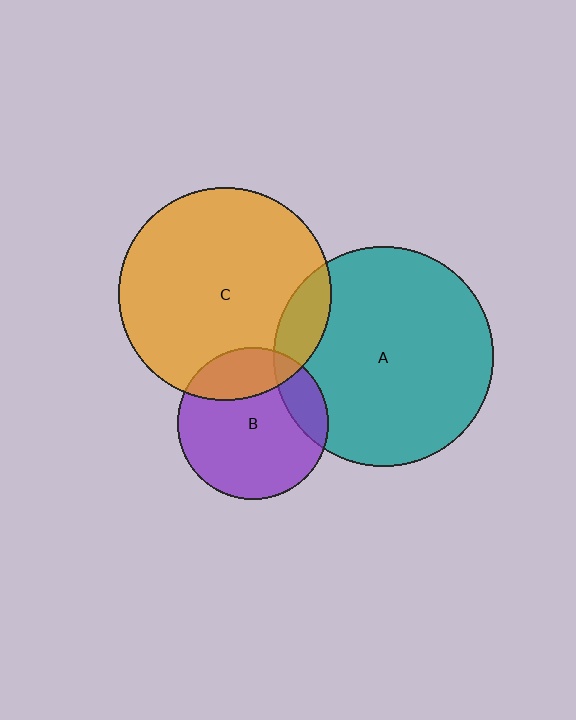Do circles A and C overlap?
Yes.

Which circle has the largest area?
Circle A (teal).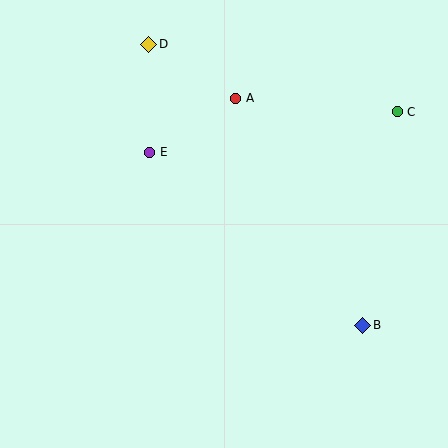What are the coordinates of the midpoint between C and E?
The midpoint between C and E is at (273, 132).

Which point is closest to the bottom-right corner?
Point B is closest to the bottom-right corner.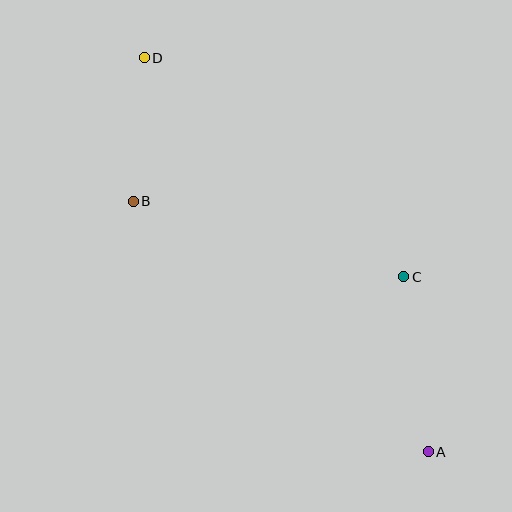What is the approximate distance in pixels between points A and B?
The distance between A and B is approximately 387 pixels.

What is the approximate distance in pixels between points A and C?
The distance between A and C is approximately 177 pixels.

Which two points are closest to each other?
Points B and D are closest to each other.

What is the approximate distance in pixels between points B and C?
The distance between B and C is approximately 281 pixels.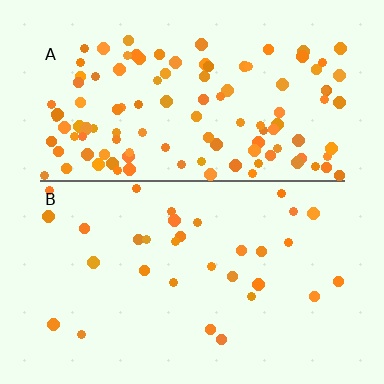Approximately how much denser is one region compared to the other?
Approximately 3.6× — region A over region B.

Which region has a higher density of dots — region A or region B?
A (the top).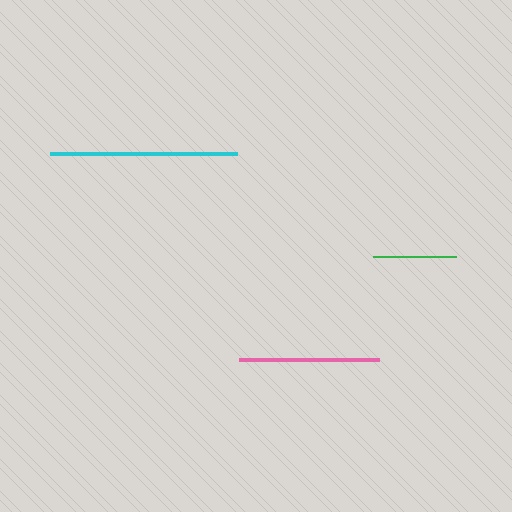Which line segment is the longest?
The cyan line is the longest at approximately 187 pixels.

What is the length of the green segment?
The green segment is approximately 83 pixels long.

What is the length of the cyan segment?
The cyan segment is approximately 187 pixels long.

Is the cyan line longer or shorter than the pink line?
The cyan line is longer than the pink line.